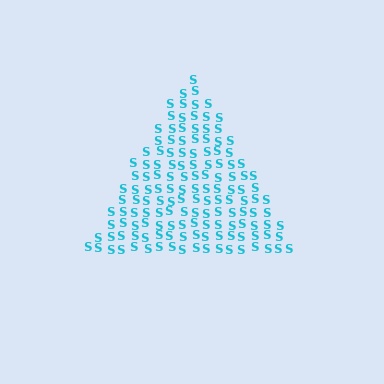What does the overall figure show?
The overall figure shows a triangle.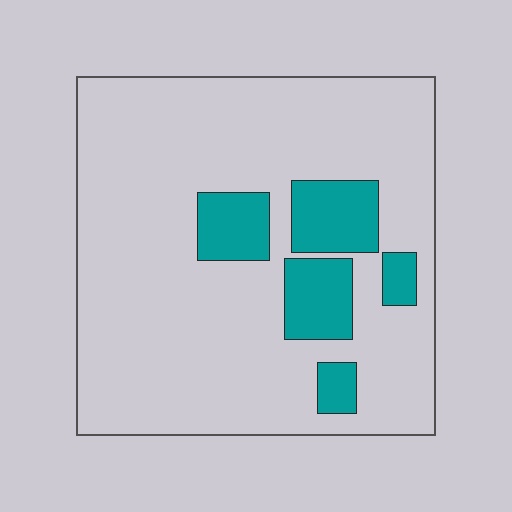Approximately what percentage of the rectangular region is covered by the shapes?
Approximately 15%.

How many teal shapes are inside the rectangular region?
5.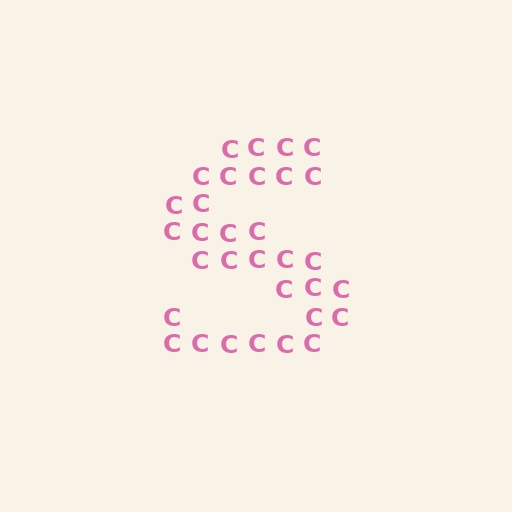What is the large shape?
The large shape is the letter S.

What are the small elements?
The small elements are letter C's.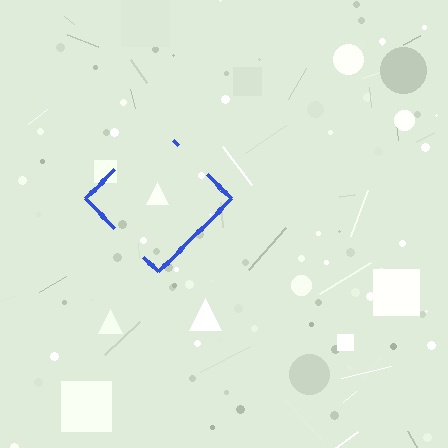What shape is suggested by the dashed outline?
The dashed outline suggests a diamond.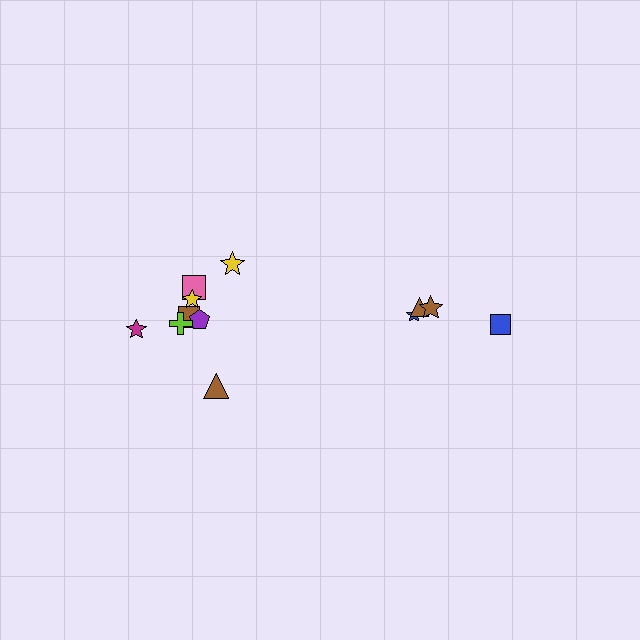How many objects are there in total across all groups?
There are 12 objects.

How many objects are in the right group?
There are 4 objects.